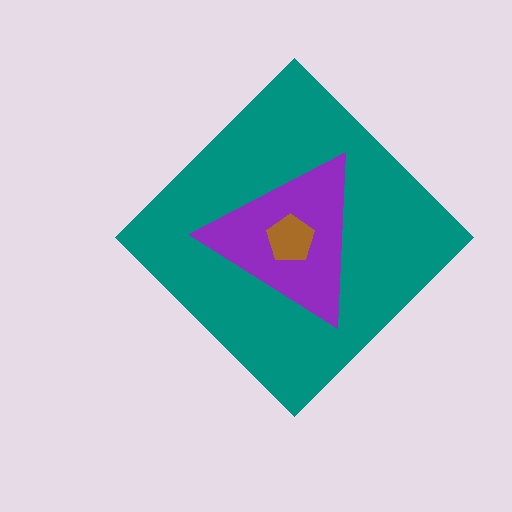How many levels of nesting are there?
3.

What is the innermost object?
The brown pentagon.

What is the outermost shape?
The teal diamond.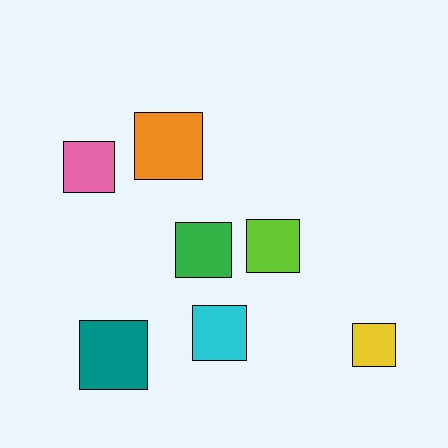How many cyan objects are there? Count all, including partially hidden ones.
There is 1 cyan object.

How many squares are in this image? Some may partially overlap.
There are 7 squares.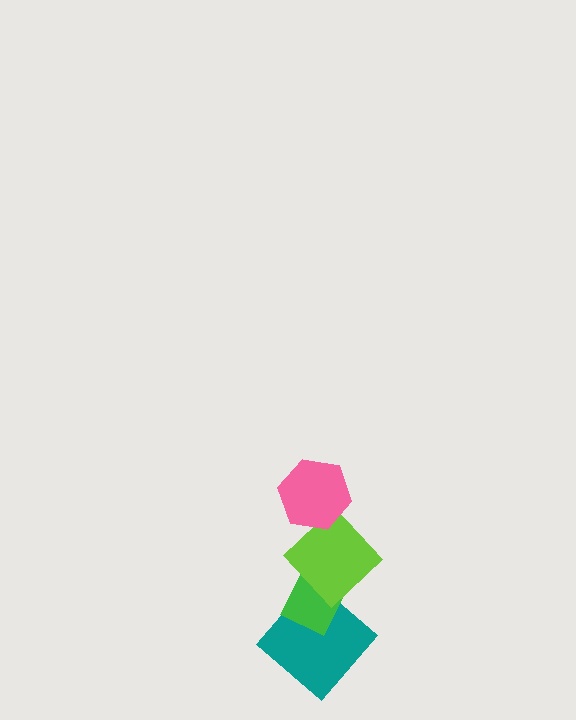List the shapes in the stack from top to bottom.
From top to bottom: the pink hexagon, the lime diamond, the green rectangle, the teal diamond.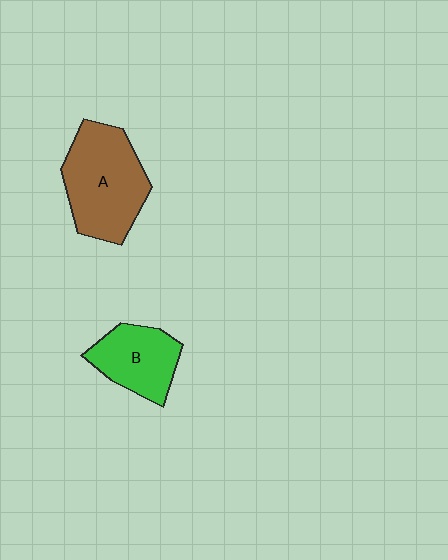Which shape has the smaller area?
Shape B (green).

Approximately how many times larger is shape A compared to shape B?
Approximately 1.5 times.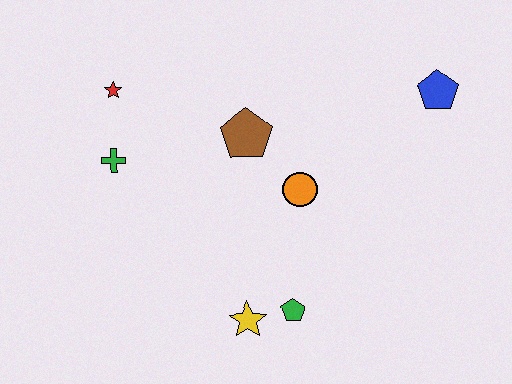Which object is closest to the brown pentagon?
The orange circle is closest to the brown pentagon.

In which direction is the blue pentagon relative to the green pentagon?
The blue pentagon is above the green pentagon.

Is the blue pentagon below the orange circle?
No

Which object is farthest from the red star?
The blue pentagon is farthest from the red star.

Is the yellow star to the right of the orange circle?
No